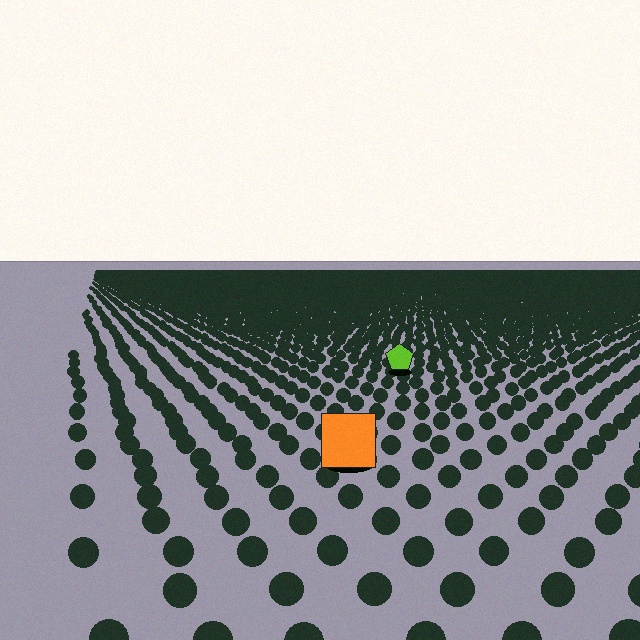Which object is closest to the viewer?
The orange square is closest. The texture marks near it are larger and more spread out.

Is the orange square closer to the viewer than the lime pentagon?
Yes. The orange square is closer — you can tell from the texture gradient: the ground texture is coarser near it.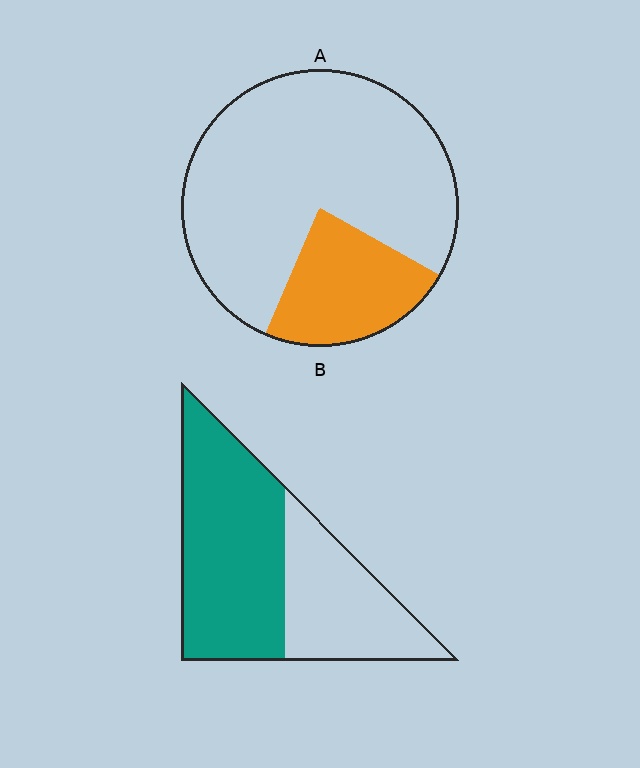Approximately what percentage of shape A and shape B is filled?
A is approximately 25% and B is approximately 60%.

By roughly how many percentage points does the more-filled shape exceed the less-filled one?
By roughly 35 percentage points (B over A).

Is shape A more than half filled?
No.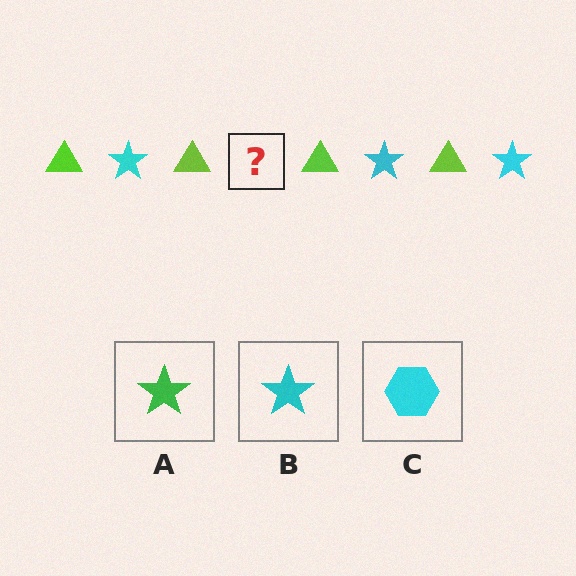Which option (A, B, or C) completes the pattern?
B.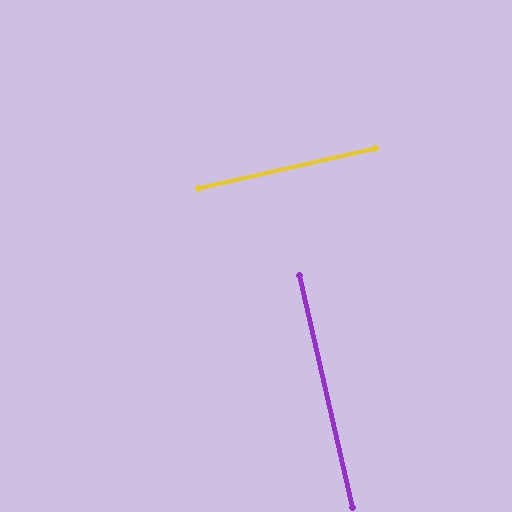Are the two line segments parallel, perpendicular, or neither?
Perpendicular — they meet at approximately 90°.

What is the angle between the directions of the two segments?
Approximately 90 degrees.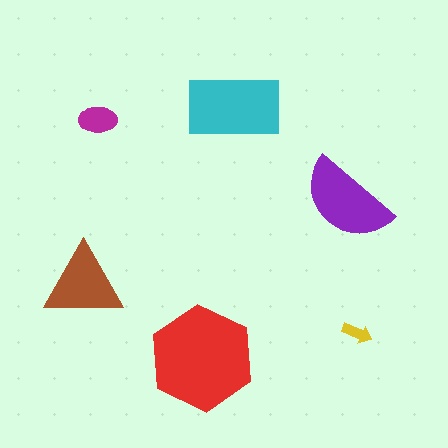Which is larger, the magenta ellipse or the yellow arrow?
The magenta ellipse.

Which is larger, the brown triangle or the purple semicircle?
The purple semicircle.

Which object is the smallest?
The yellow arrow.